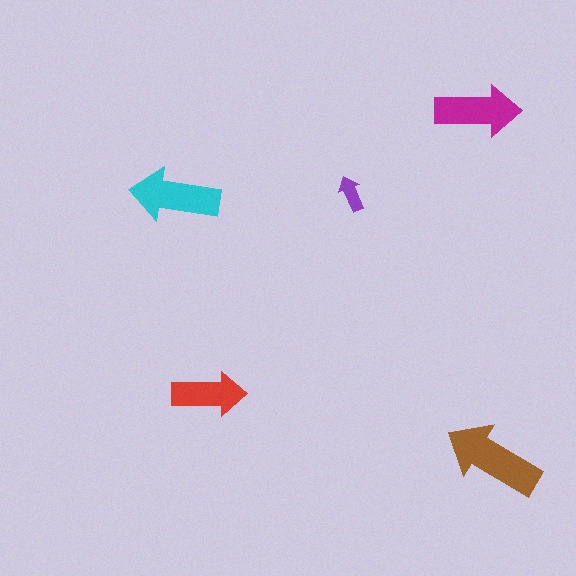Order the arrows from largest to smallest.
the brown one, the cyan one, the magenta one, the red one, the purple one.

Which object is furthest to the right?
The brown arrow is rightmost.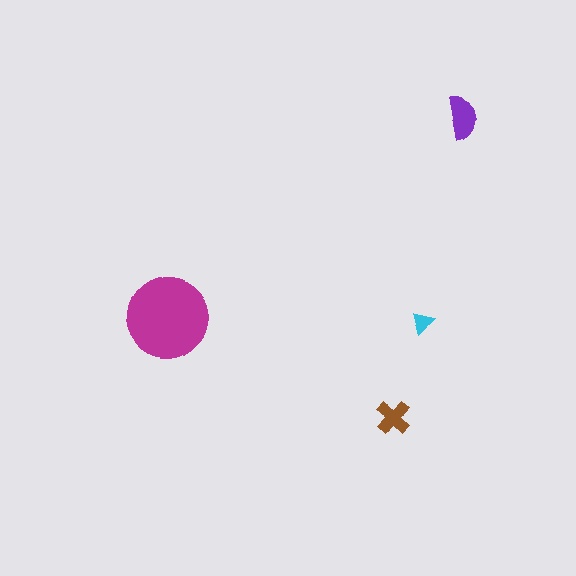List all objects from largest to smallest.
The magenta circle, the purple semicircle, the brown cross, the cyan triangle.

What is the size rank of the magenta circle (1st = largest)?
1st.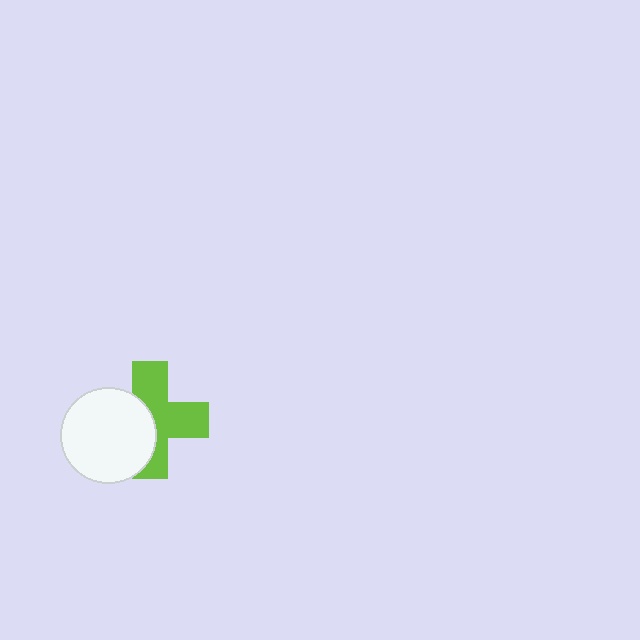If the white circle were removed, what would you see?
You would see the complete lime cross.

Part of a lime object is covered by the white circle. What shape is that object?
It is a cross.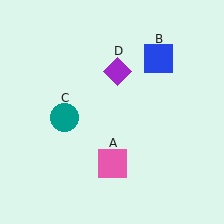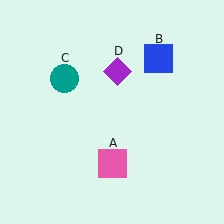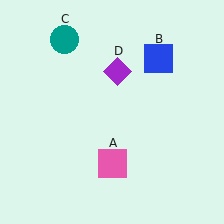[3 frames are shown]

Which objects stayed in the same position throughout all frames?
Pink square (object A) and blue square (object B) and purple diamond (object D) remained stationary.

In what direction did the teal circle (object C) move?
The teal circle (object C) moved up.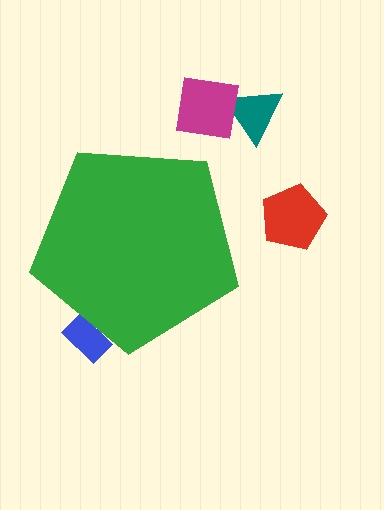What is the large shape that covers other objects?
A green pentagon.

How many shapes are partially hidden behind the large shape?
1 shape is partially hidden.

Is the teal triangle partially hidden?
No, the teal triangle is fully visible.